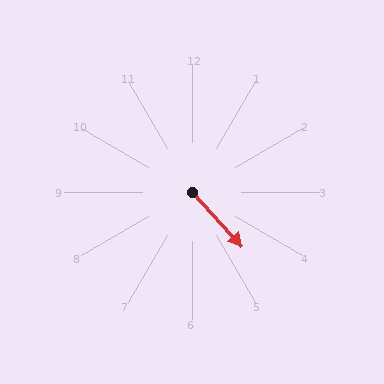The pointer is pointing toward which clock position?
Roughly 5 o'clock.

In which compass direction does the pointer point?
Southeast.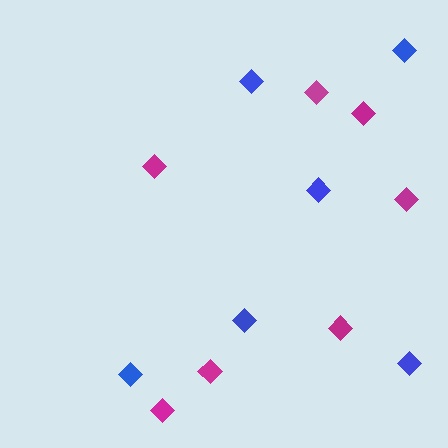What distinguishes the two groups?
There are 2 groups: one group of blue diamonds (6) and one group of magenta diamonds (7).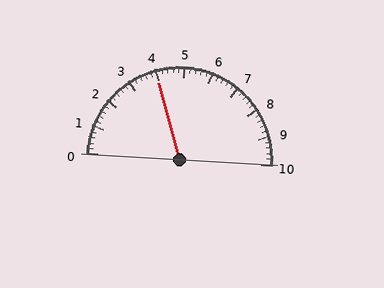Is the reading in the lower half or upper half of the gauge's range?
The reading is in the lower half of the range (0 to 10).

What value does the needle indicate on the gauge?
The needle indicates approximately 4.0.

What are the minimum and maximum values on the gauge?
The gauge ranges from 0 to 10.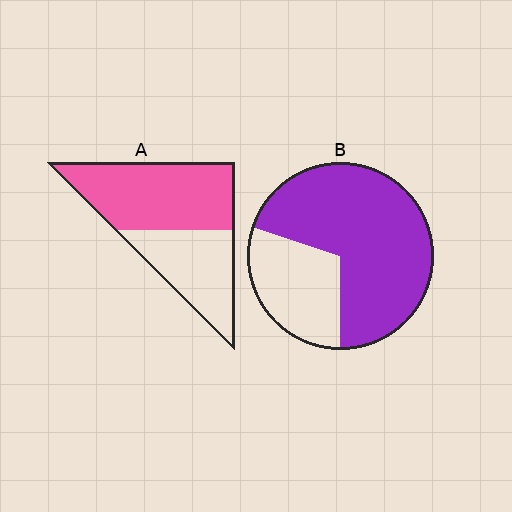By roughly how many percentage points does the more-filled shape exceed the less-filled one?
By roughly 10 percentage points (B over A).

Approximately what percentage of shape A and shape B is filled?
A is approximately 60% and B is approximately 70%.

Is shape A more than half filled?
Yes.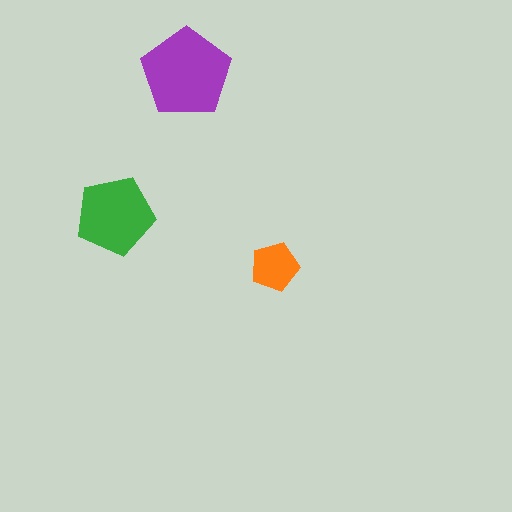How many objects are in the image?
There are 3 objects in the image.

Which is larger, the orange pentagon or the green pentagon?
The green one.